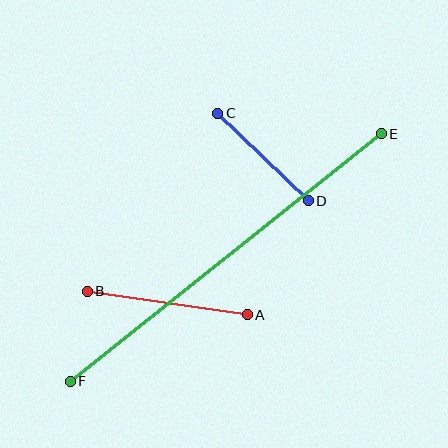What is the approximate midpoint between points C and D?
The midpoint is at approximately (263, 157) pixels.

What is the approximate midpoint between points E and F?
The midpoint is at approximately (226, 258) pixels.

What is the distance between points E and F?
The distance is approximately 398 pixels.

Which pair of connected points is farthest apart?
Points E and F are farthest apart.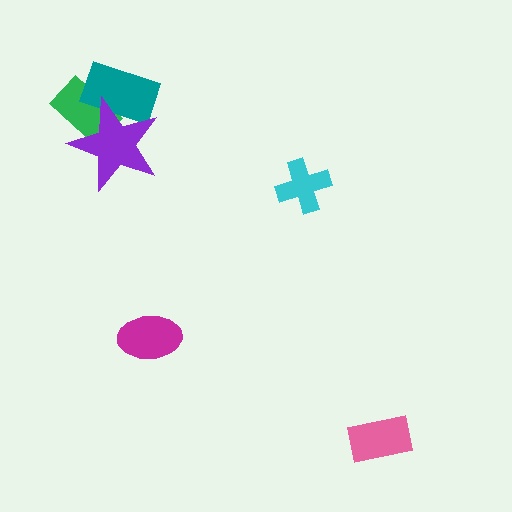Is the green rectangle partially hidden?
Yes, it is partially covered by another shape.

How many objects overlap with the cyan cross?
0 objects overlap with the cyan cross.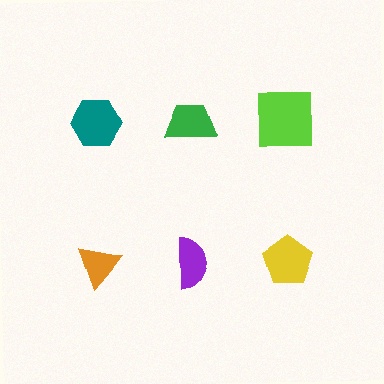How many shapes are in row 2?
3 shapes.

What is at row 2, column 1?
An orange triangle.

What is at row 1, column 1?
A teal hexagon.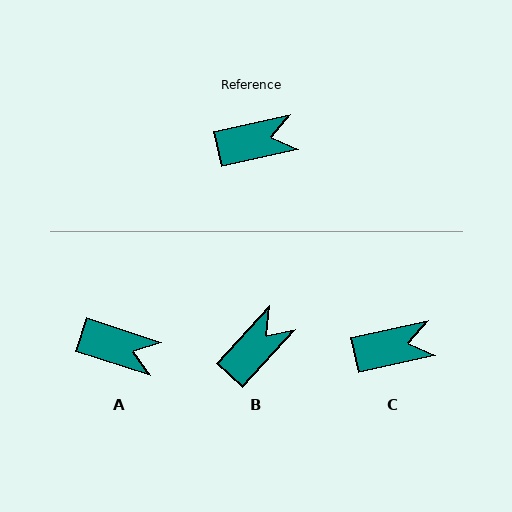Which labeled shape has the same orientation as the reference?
C.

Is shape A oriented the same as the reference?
No, it is off by about 30 degrees.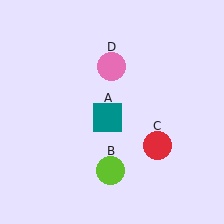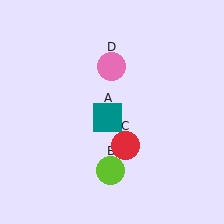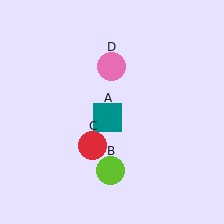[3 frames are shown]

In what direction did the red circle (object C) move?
The red circle (object C) moved left.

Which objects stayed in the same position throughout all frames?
Teal square (object A) and lime circle (object B) and pink circle (object D) remained stationary.